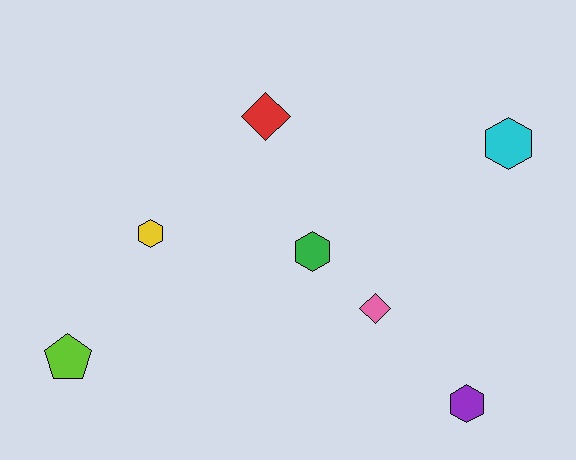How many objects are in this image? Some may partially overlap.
There are 7 objects.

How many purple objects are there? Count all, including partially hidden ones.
There is 1 purple object.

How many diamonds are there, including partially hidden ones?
There are 2 diamonds.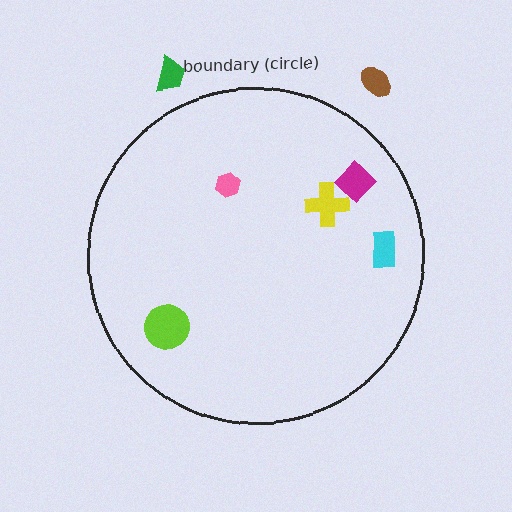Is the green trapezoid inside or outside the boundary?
Outside.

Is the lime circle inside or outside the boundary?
Inside.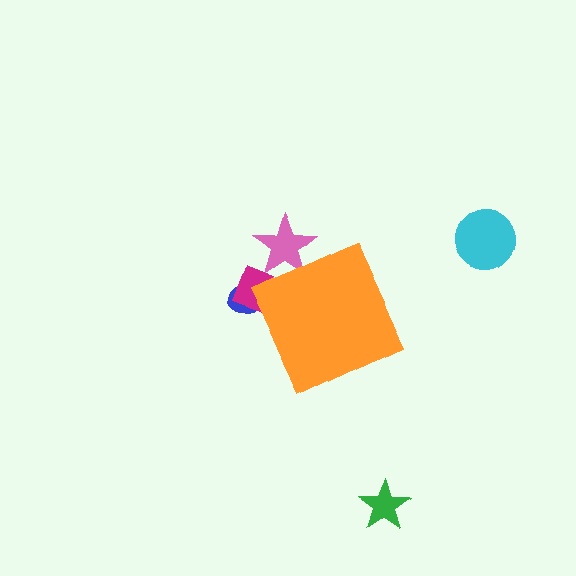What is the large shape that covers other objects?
An orange diamond.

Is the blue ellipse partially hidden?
Yes, the blue ellipse is partially hidden behind the orange diamond.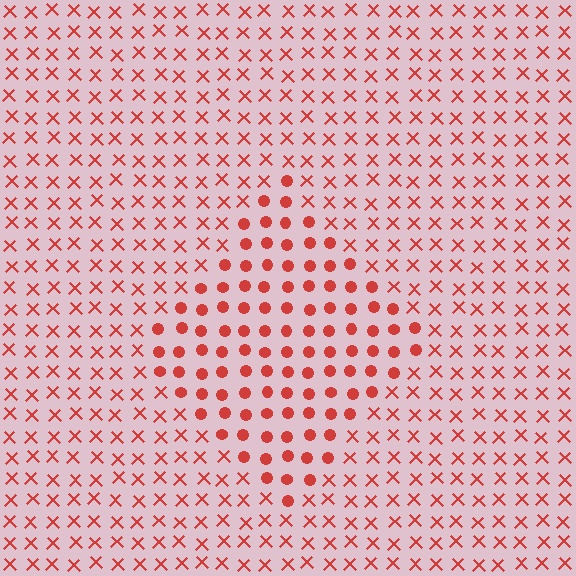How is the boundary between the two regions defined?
The boundary is defined by a change in element shape: circles inside vs. X marks outside. All elements share the same color and spacing.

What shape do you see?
I see a diamond.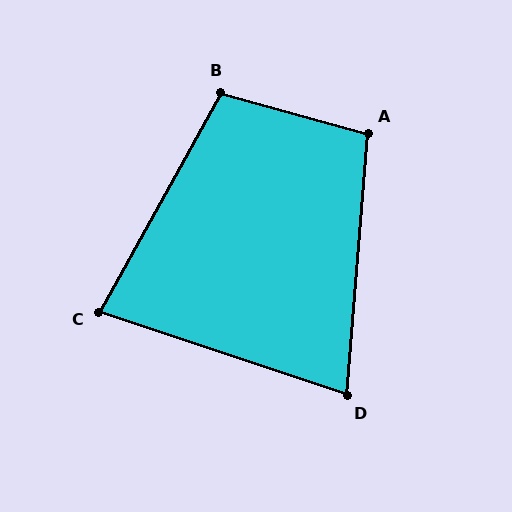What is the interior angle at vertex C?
Approximately 80 degrees (acute).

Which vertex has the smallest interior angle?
D, at approximately 76 degrees.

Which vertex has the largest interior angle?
B, at approximately 104 degrees.